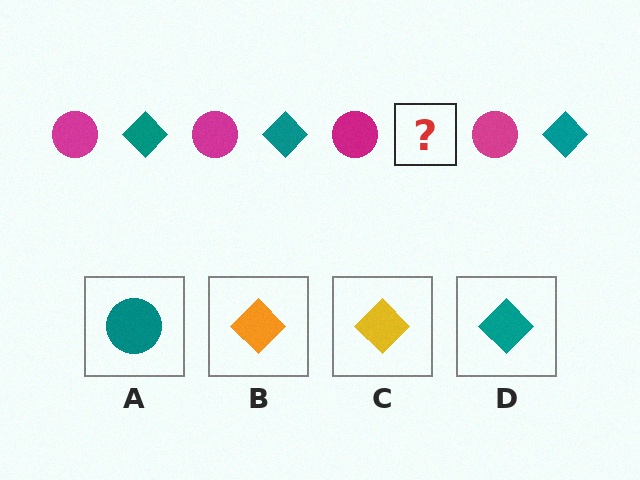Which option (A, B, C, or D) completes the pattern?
D.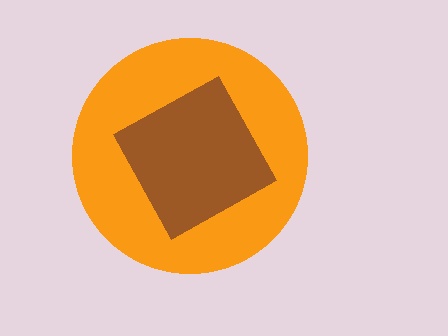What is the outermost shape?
The orange circle.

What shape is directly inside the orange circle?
The brown diamond.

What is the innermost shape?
The brown diamond.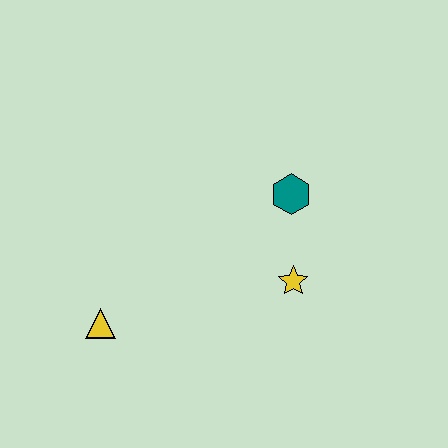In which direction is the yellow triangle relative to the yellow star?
The yellow triangle is to the left of the yellow star.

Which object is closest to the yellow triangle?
The yellow star is closest to the yellow triangle.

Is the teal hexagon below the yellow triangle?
No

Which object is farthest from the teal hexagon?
The yellow triangle is farthest from the teal hexagon.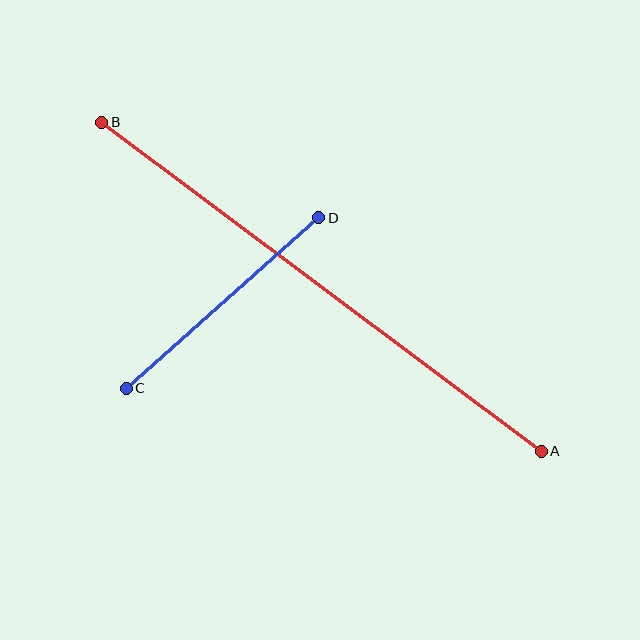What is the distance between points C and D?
The distance is approximately 257 pixels.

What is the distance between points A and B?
The distance is approximately 549 pixels.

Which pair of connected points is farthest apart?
Points A and B are farthest apart.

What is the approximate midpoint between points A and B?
The midpoint is at approximately (321, 287) pixels.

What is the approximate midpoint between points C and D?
The midpoint is at approximately (222, 303) pixels.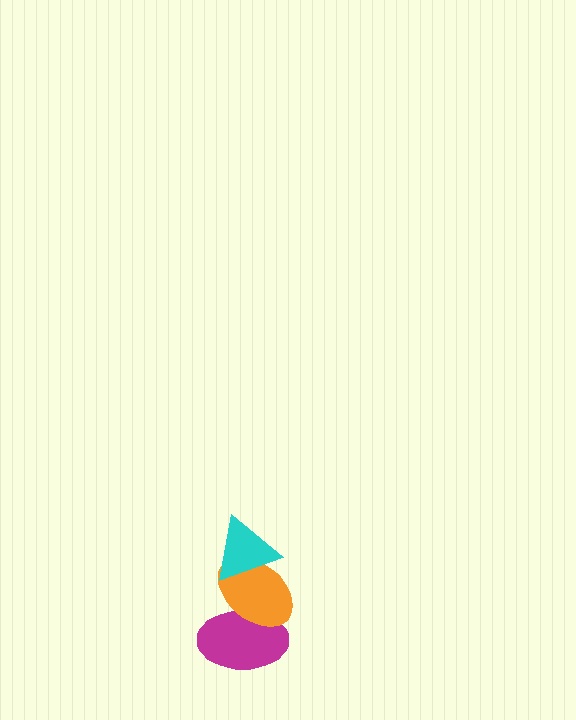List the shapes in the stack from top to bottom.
From top to bottom: the cyan triangle, the orange ellipse, the magenta ellipse.